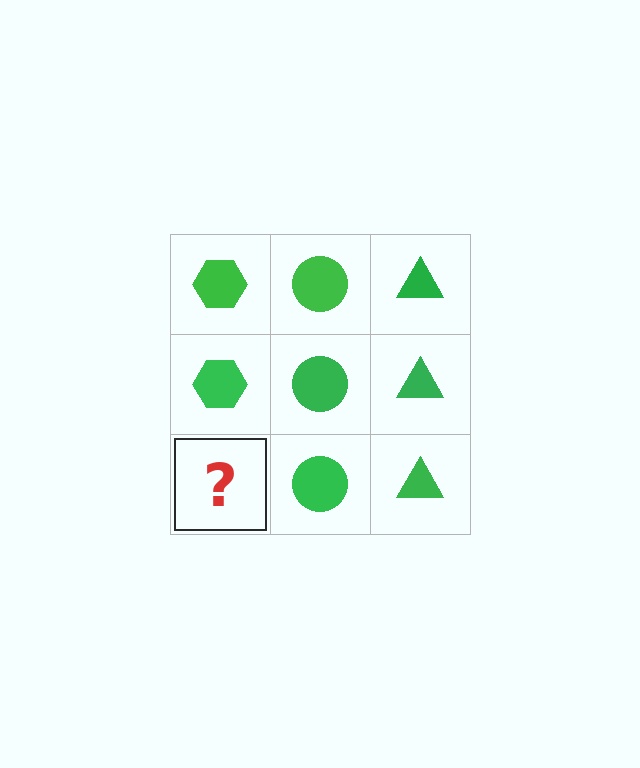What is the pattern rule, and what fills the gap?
The rule is that each column has a consistent shape. The gap should be filled with a green hexagon.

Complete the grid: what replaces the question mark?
The question mark should be replaced with a green hexagon.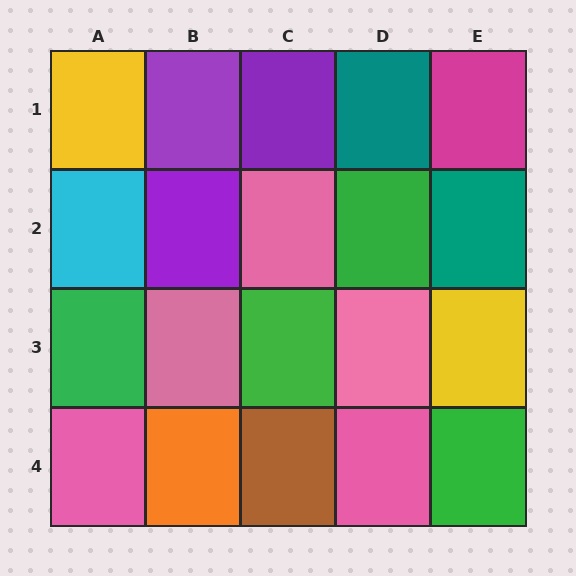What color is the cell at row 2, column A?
Cyan.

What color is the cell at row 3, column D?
Pink.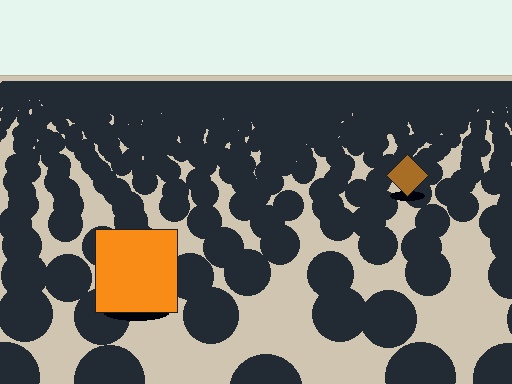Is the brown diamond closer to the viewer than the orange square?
No. The orange square is closer — you can tell from the texture gradient: the ground texture is coarser near it.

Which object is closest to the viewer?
The orange square is closest. The texture marks near it are larger and more spread out.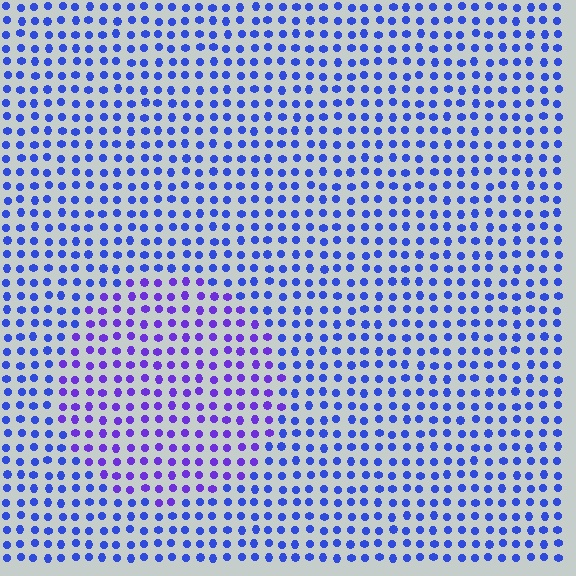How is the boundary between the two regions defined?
The boundary is defined purely by a slight shift in hue (about 31 degrees). Spacing, size, and orientation are identical on both sides.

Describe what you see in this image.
The image is filled with small blue elements in a uniform arrangement. A circle-shaped region is visible where the elements are tinted to a slightly different hue, forming a subtle color boundary.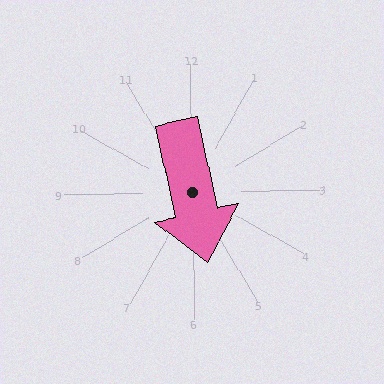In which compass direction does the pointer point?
South.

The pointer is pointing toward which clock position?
Roughly 6 o'clock.